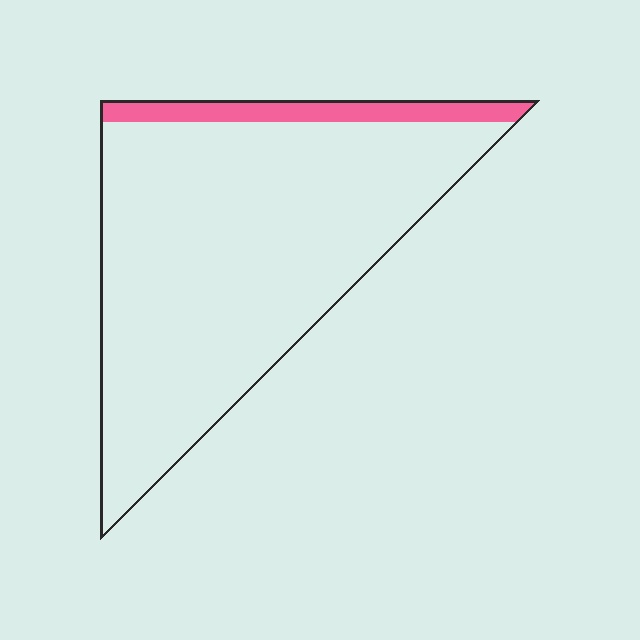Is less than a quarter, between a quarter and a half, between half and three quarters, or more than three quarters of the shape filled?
Less than a quarter.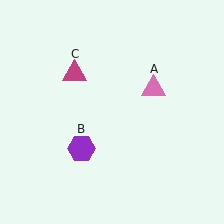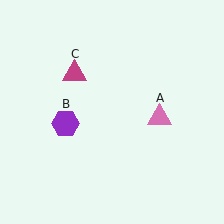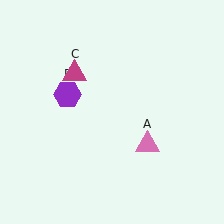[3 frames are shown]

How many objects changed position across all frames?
2 objects changed position: pink triangle (object A), purple hexagon (object B).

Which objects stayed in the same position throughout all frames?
Magenta triangle (object C) remained stationary.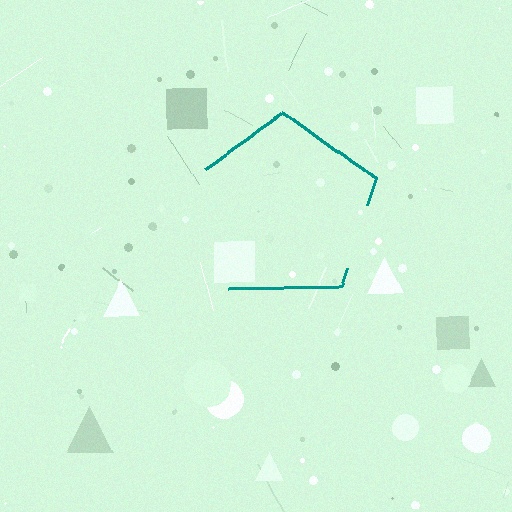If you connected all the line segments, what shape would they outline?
They would outline a pentagon.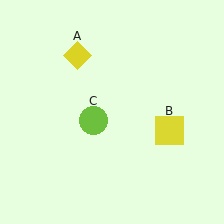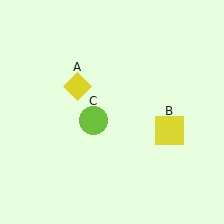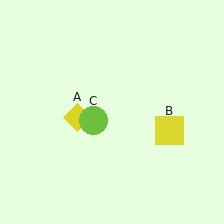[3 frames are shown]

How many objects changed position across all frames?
1 object changed position: yellow diamond (object A).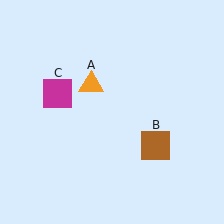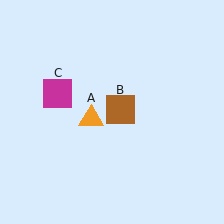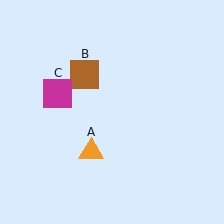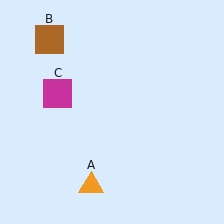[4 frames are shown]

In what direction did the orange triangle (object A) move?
The orange triangle (object A) moved down.